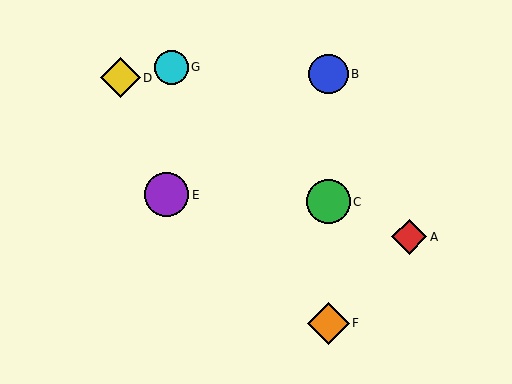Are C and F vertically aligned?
Yes, both are at x≈328.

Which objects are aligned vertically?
Objects B, C, F are aligned vertically.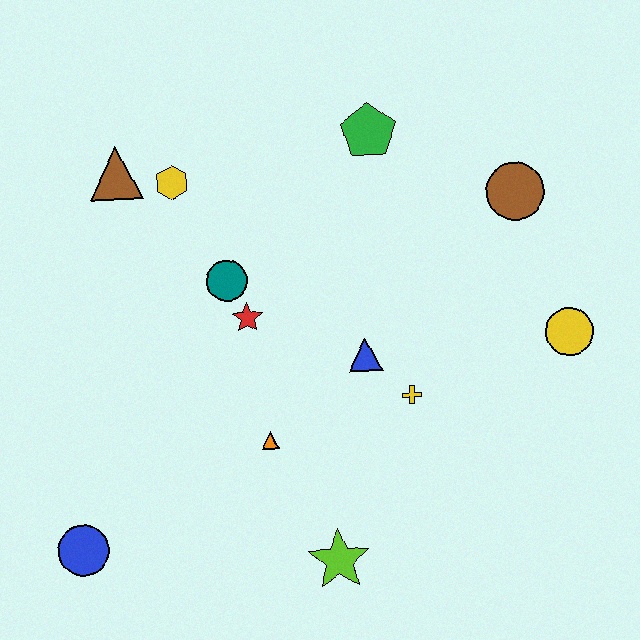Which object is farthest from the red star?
The yellow circle is farthest from the red star.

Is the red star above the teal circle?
No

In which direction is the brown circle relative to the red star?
The brown circle is to the right of the red star.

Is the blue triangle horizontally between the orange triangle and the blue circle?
No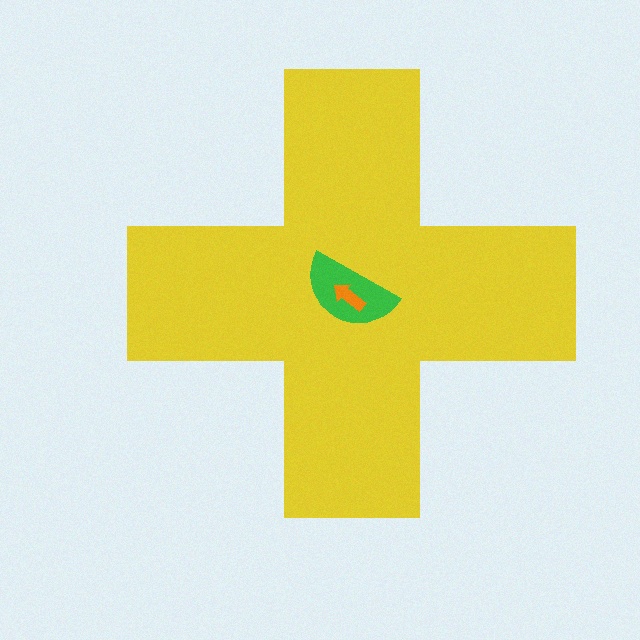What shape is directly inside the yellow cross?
The green semicircle.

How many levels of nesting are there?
3.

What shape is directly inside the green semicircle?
The orange arrow.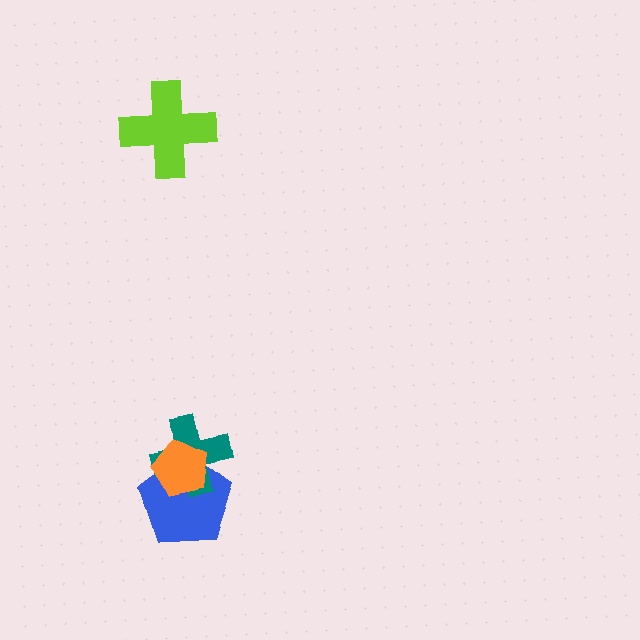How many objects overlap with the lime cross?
0 objects overlap with the lime cross.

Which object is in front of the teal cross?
The orange pentagon is in front of the teal cross.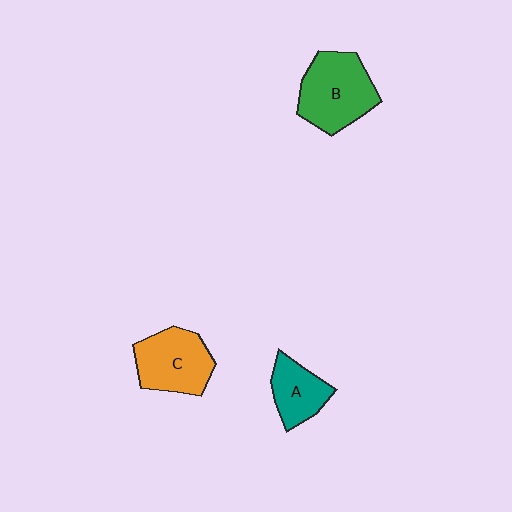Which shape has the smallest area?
Shape A (teal).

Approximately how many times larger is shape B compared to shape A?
Approximately 1.6 times.